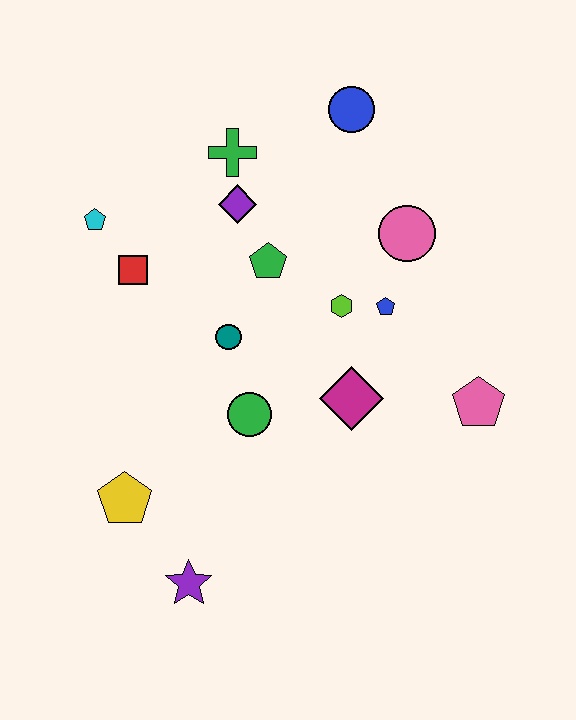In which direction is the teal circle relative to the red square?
The teal circle is to the right of the red square.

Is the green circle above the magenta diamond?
No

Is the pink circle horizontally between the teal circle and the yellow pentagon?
No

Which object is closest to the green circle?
The teal circle is closest to the green circle.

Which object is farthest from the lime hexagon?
The purple star is farthest from the lime hexagon.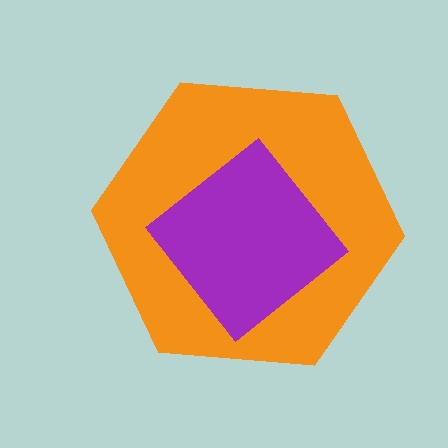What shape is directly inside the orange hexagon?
The purple diamond.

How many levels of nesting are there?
2.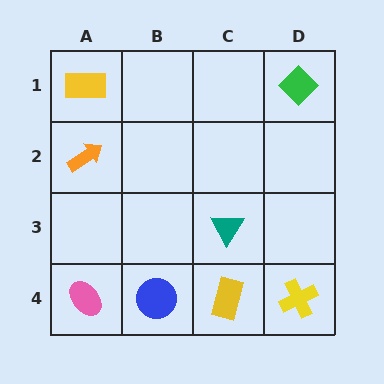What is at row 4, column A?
A pink ellipse.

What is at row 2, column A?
An orange arrow.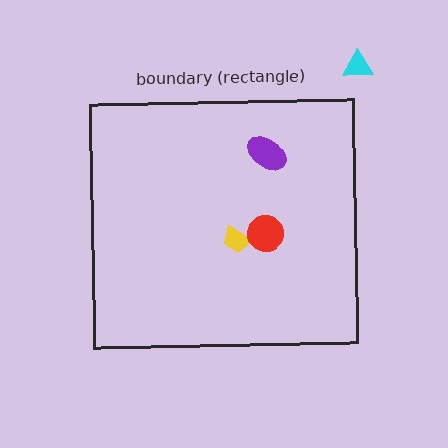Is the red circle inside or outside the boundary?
Inside.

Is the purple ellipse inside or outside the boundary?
Inside.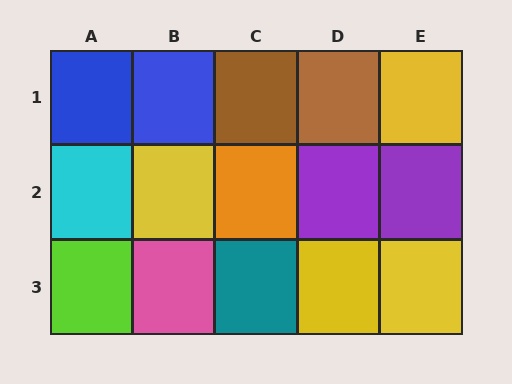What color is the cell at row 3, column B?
Pink.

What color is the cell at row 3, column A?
Lime.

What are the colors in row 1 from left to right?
Blue, blue, brown, brown, yellow.